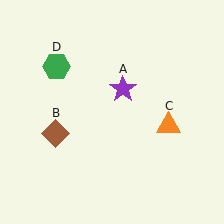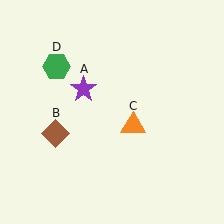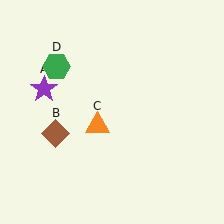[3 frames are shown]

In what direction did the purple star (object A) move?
The purple star (object A) moved left.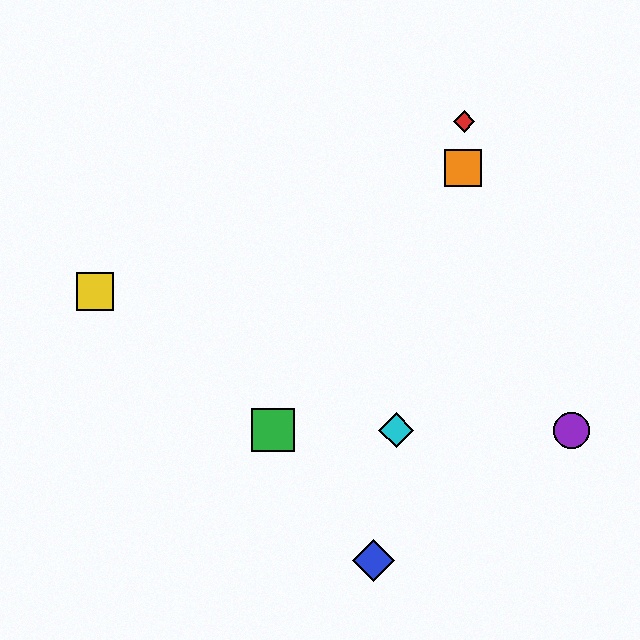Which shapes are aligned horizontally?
The green square, the purple circle, the cyan diamond are aligned horizontally.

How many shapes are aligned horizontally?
3 shapes (the green square, the purple circle, the cyan diamond) are aligned horizontally.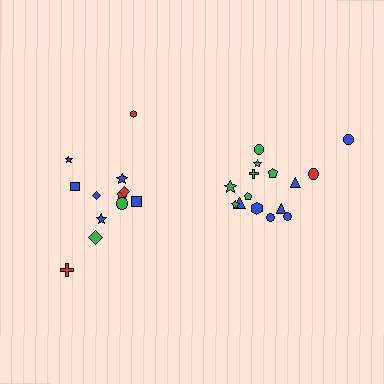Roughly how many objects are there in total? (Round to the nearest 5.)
Roughly 25 objects in total.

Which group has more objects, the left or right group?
The right group.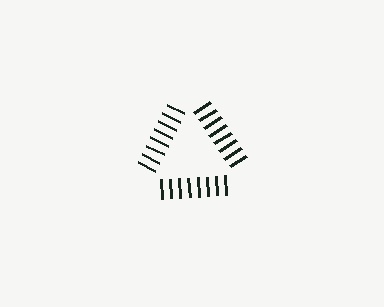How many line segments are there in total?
24 — 8 along each of the 3 edges.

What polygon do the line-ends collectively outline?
An illusory triangle — the line segments terminate on its edges but no continuous stroke is drawn.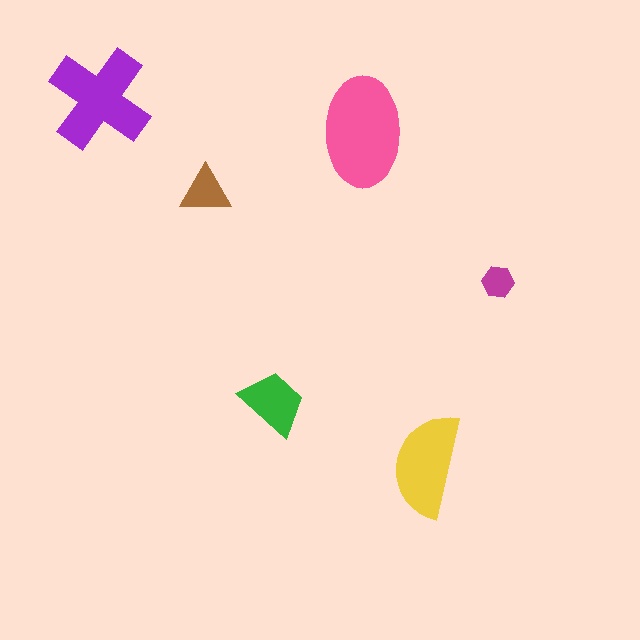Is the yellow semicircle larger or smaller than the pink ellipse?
Smaller.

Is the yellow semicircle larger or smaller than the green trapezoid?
Larger.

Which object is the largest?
The pink ellipse.